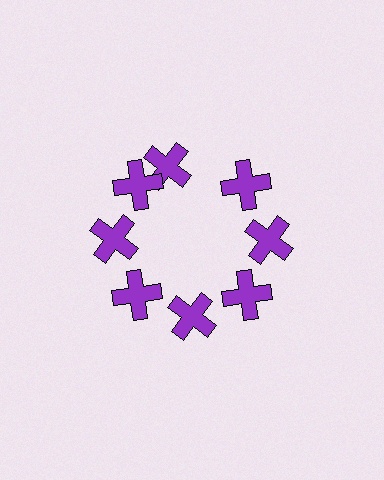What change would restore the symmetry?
The symmetry would be restored by rotating it back into even spacing with its neighbors so that all 8 crosses sit at equal angles and equal distance from the center.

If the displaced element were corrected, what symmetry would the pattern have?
It would have 8-fold rotational symmetry — the pattern would map onto itself every 45 degrees.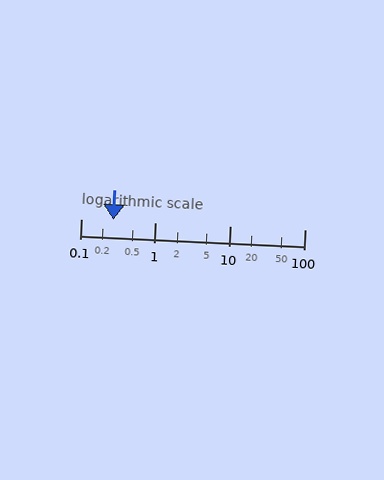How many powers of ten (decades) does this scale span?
The scale spans 3 decades, from 0.1 to 100.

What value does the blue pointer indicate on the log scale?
The pointer indicates approximately 0.27.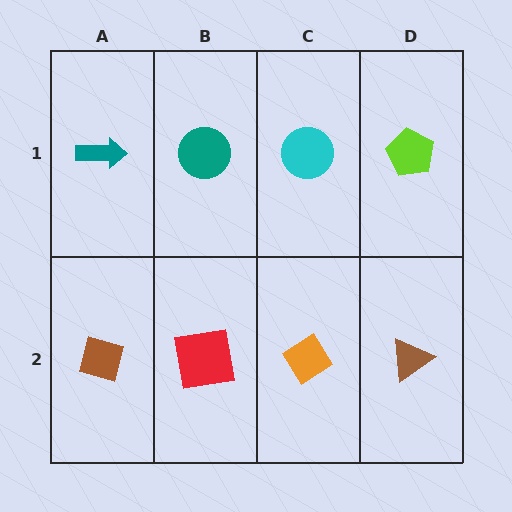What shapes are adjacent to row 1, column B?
A red square (row 2, column B), a teal arrow (row 1, column A), a cyan circle (row 1, column C).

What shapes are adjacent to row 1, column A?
A brown diamond (row 2, column A), a teal circle (row 1, column B).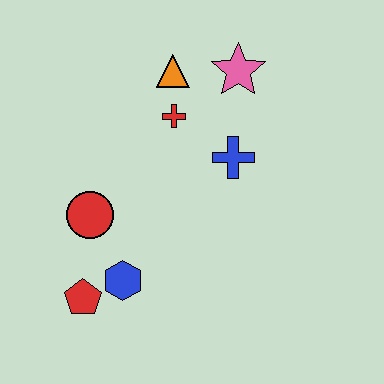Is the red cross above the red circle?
Yes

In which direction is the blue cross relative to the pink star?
The blue cross is below the pink star.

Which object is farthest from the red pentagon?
The pink star is farthest from the red pentagon.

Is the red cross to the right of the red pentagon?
Yes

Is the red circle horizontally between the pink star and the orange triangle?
No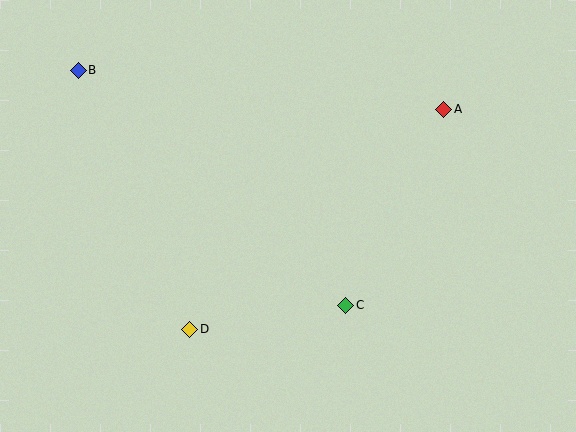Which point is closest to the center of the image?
Point C at (346, 305) is closest to the center.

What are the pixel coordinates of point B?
Point B is at (78, 70).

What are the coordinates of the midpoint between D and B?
The midpoint between D and B is at (134, 200).